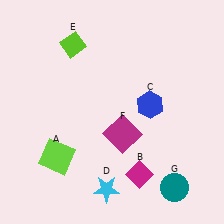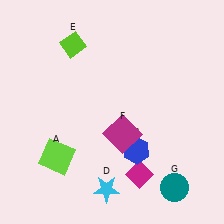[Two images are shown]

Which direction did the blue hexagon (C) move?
The blue hexagon (C) moved down.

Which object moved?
The blue hexagon (C) moved down.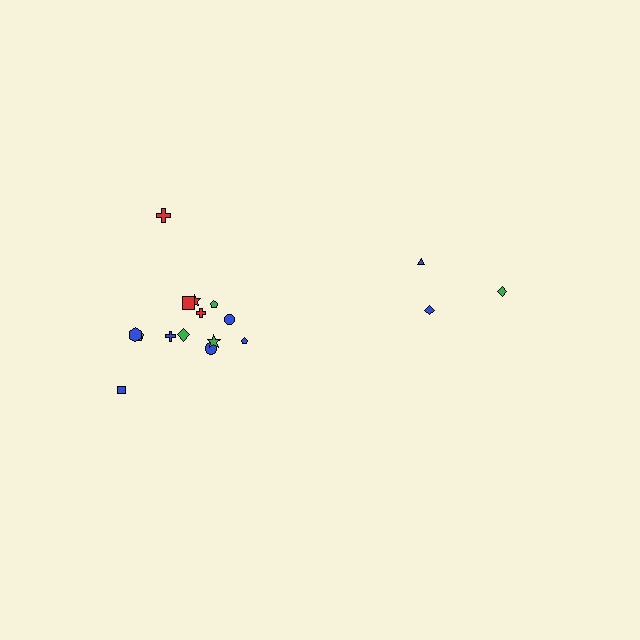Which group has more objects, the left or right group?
The left group.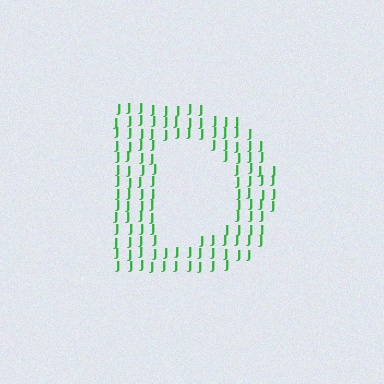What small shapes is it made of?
It is made of small letter J's.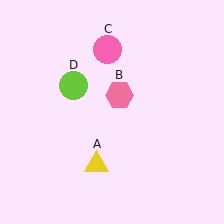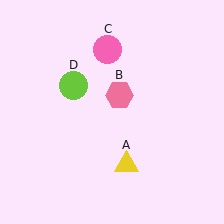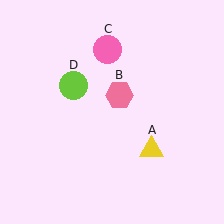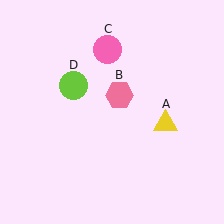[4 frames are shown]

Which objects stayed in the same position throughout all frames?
Pink hexagon (object B) and pink circle (object C) and lime circle (object D) remained stationary.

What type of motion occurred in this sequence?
The yellow triangle (object A) rotated counterclockwise around the center of the scene.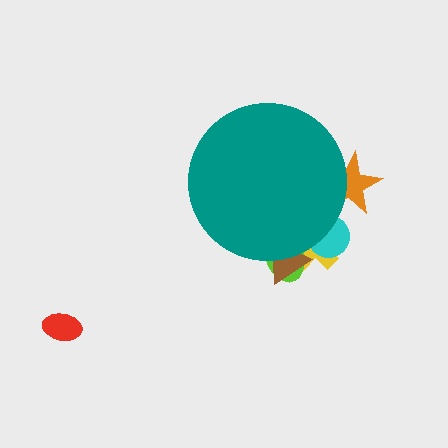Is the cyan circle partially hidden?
Yes, the cyan circle is partially hidden behind the teal circle.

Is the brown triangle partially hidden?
Yes, the brown triangle is partially hidden behind the teal circle.